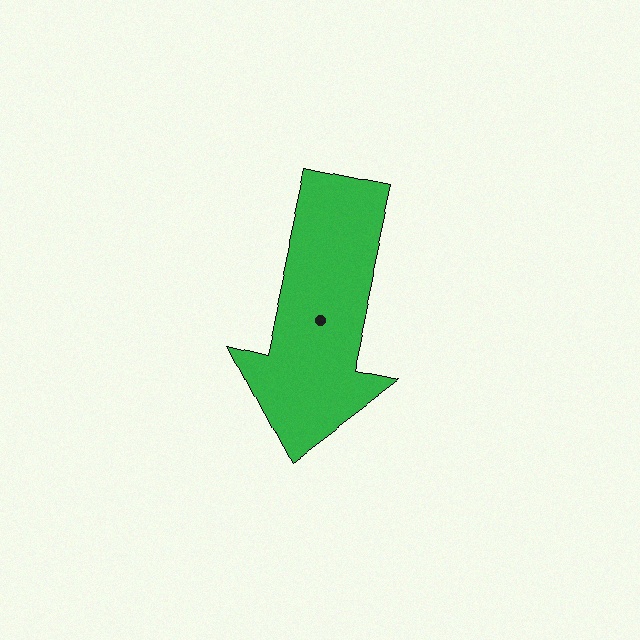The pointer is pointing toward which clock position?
Roughly 6 o'clock.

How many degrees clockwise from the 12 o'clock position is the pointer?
Approximately 192 degrees.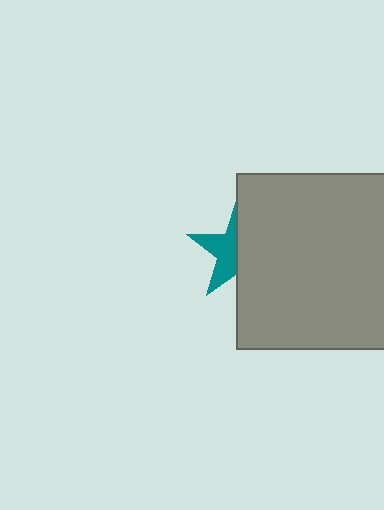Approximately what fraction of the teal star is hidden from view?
Roughly 55% of the teal star is hidden behind the gray square.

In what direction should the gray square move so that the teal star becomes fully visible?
The gray square should move right. That is the shortest direction to clear the overlap and leave the teal star fully visible.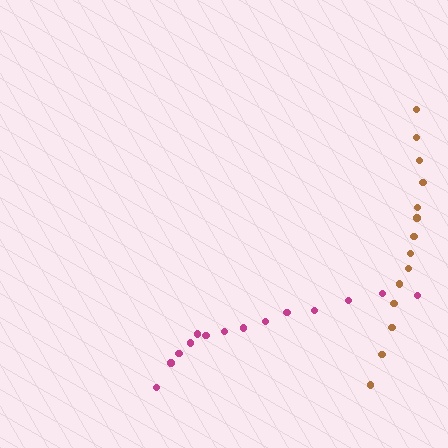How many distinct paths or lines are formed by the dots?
There are 2 distinct paths.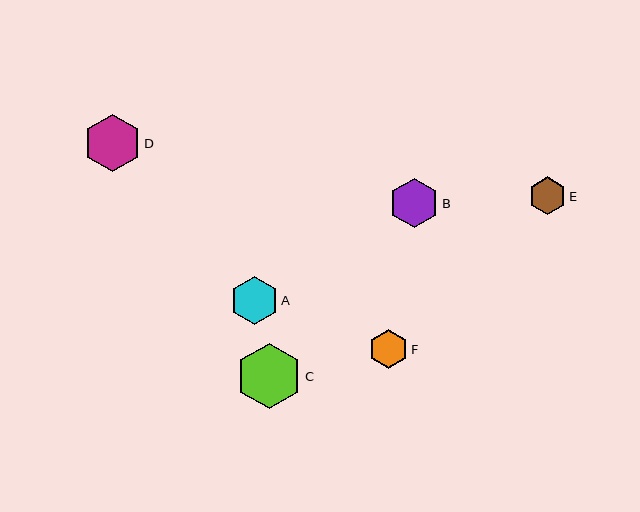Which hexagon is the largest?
Hexagon C is the largest with a size of approximately 66 pixels.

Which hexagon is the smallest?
Hexagon E is the smallest with a size of approximately 37 pixels.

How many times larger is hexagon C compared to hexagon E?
Hexagon C is approximately 1.8 times the size of hexagon E.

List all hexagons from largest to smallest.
From largest to smallest: C, D, B, A, F, E.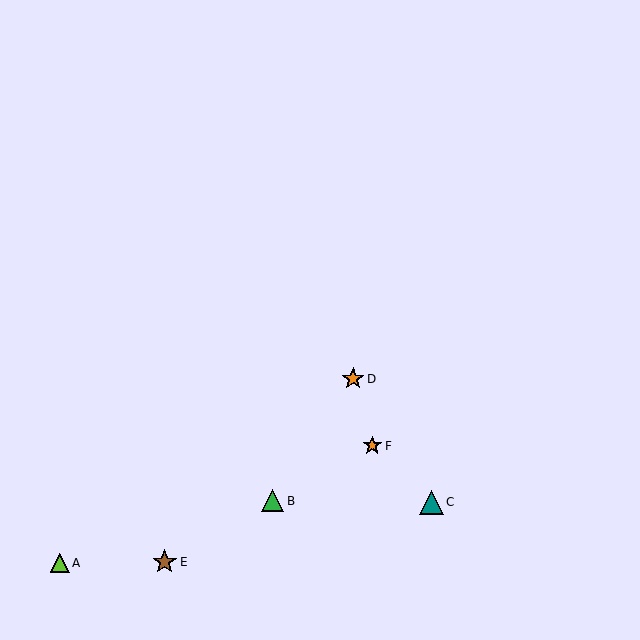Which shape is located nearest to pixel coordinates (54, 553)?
The lime triangle (labeled A) at (60, 563) is nearest to that location.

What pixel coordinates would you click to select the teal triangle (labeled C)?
Click at (431, 502) to select the teal triangle C.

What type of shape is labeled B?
Shape B is a green triangle.